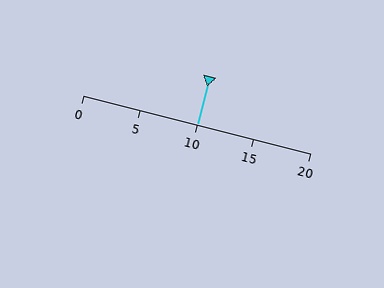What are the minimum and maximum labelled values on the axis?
The axis runs from 0 to 20.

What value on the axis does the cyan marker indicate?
The marker indicates approximately 10.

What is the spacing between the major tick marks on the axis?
The major ticks are spaced 5 apart.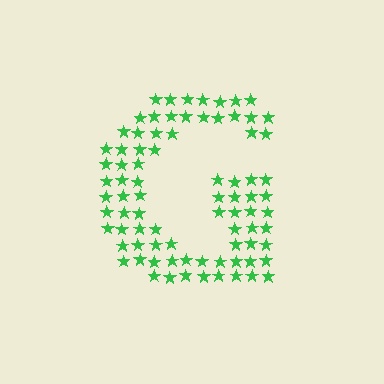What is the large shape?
The large shape is the letter G.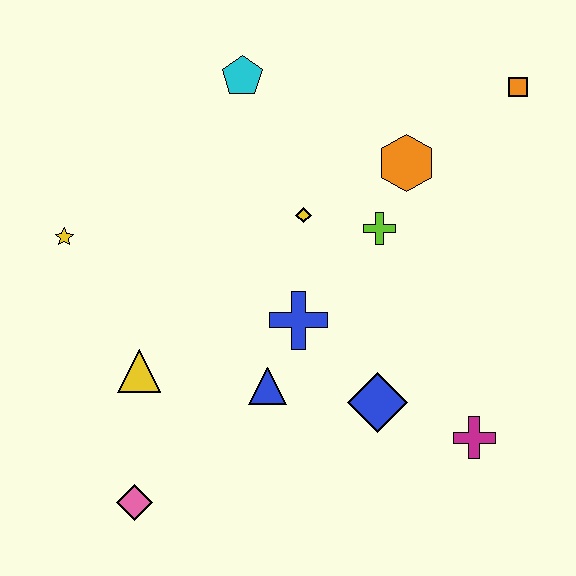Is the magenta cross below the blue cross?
Yes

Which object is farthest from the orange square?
The pink diamond is farthest from the orange square.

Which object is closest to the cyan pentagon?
The yellow diamond is closest to the cyan pentagon.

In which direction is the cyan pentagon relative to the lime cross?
The cyan pentagon is above the lime cross.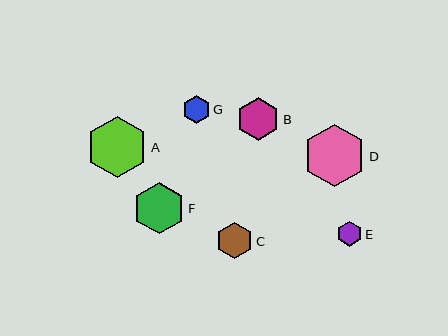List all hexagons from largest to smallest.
From largest to smallest: D, A, F, B, C, G, E.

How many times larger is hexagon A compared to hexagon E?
Hexagon A is approximately 2.5 times the size of hexagon E.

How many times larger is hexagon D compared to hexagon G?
Hexagon D is approximately 2.2 times the size of hexagon G.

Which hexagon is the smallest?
Hexagon E is the smallest with a size of approximately 25 pixels.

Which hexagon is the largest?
Hexagon D is the largest with a size of approximately 62 pixels.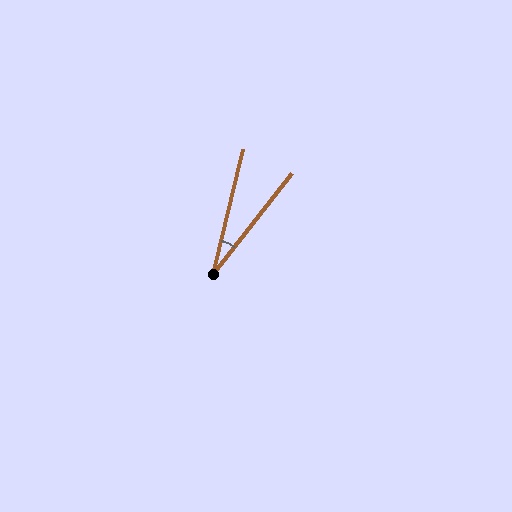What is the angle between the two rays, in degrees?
Approximately 24 degrees.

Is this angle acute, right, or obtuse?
It is acute.